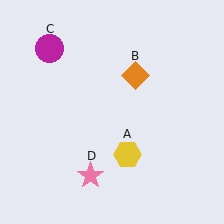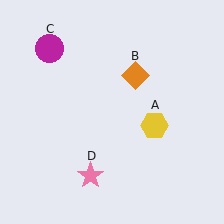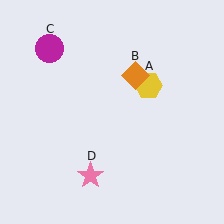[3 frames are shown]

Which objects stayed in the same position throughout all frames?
Orange diamond (object B) and magenta circle (object C) and pink star (object D) remained stationary.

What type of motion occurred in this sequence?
The yellow hexagon (object A) rotated counterclockwise around the center of the scene.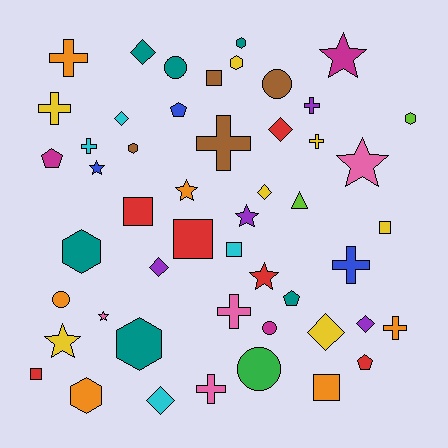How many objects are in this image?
There are 50 objects.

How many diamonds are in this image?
There are 8 diamonds.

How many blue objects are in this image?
There are 3 blue objects.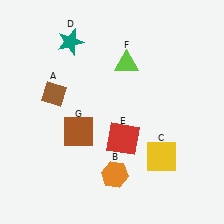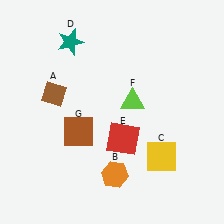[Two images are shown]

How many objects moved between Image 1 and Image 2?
1 object moved between the two images.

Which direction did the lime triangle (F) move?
The lime triangle (F) moved down.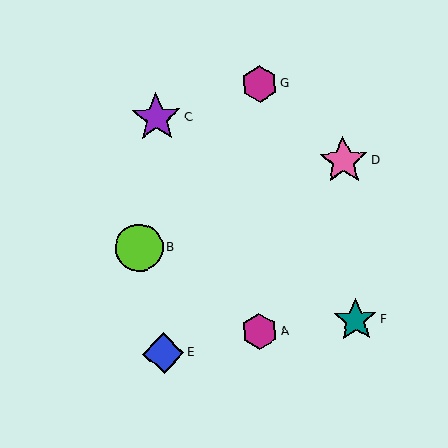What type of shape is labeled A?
Shape A is a magenta hexagon.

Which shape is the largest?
The purple star (labeled C) is the largest.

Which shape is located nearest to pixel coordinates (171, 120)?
The purple star (labeled C) at (156, 118) is nearest to that location.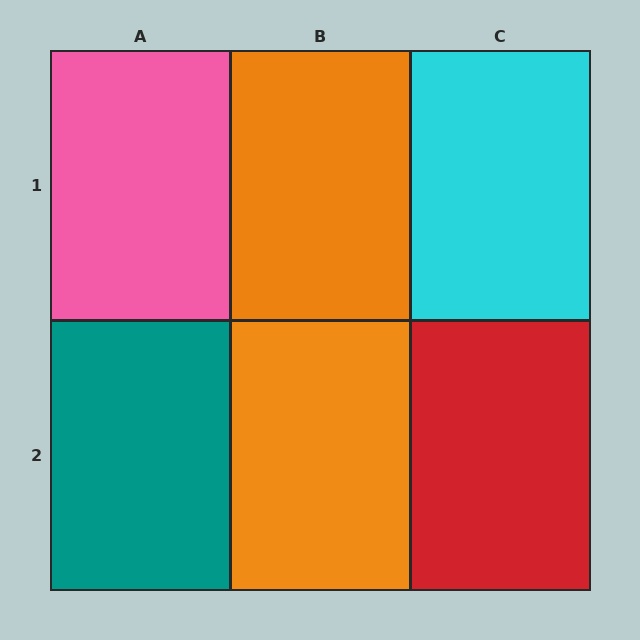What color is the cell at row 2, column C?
Red.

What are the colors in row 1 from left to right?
Pink, orange, cyan.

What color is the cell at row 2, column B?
Orange.